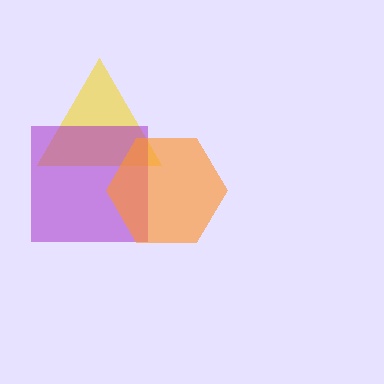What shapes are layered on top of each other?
The layered shapes are: a yellow triangle, a purple square, an orange hexagon.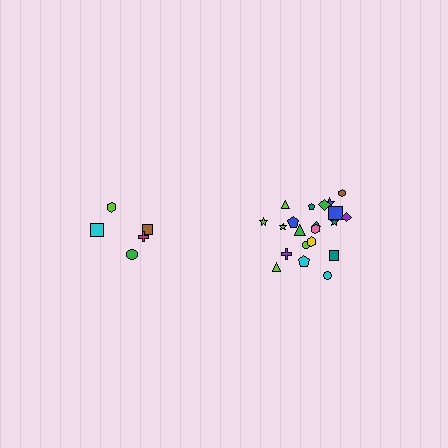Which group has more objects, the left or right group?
The right group.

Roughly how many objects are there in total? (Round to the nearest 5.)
Roughly 25 objects in total.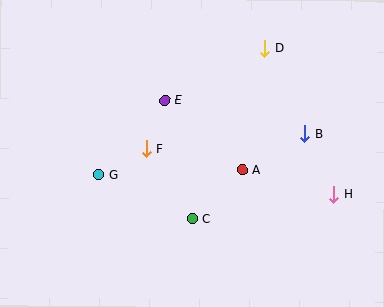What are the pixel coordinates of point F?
Point F is at (146, 148).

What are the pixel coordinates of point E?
Point E is at (165, 100).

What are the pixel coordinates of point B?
Point B is at (305, 134).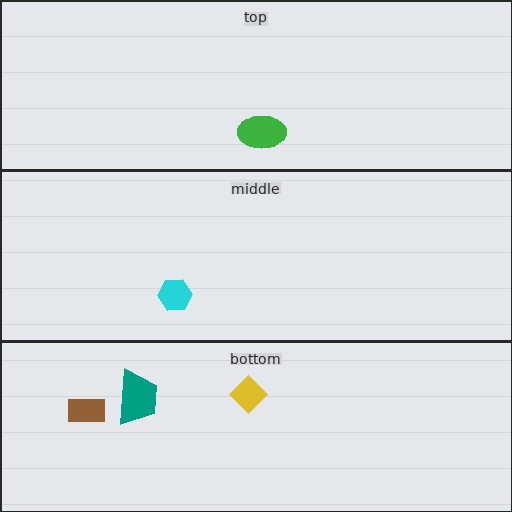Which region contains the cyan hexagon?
The middle region.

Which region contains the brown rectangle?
The bottom region.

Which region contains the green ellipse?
The top region.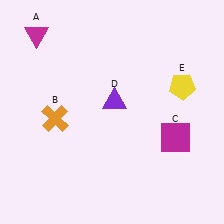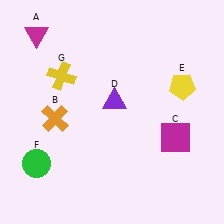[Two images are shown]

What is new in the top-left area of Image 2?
A yellow cross (G) was added in the top-left area of Image 2.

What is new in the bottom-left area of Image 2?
A green circle (F) was added in the bottom-left area of Image 2.